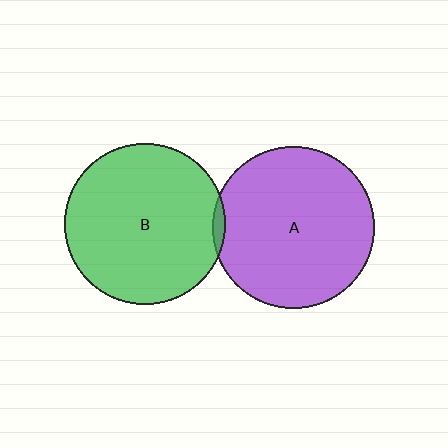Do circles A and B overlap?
Yes.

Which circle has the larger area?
Circle A (purple).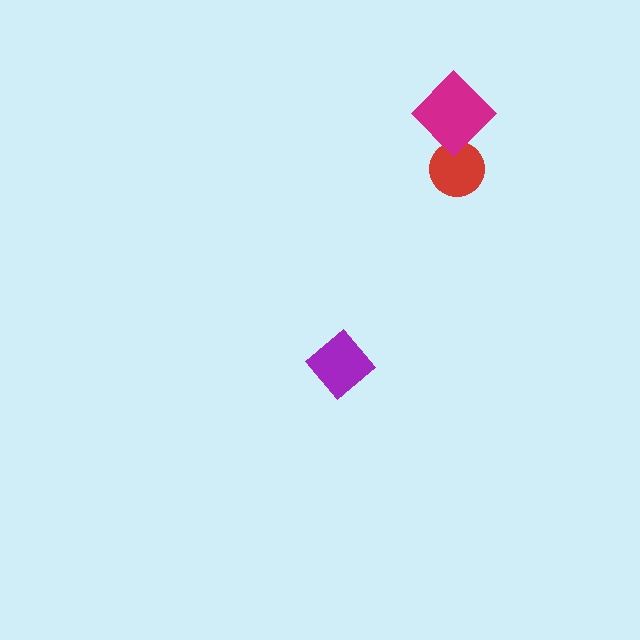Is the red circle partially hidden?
Yes, it is partially covered by another shape.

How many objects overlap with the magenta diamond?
1 object overlaps with the magenta diamond.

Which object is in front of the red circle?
The magenta diamond is in front of the red circle.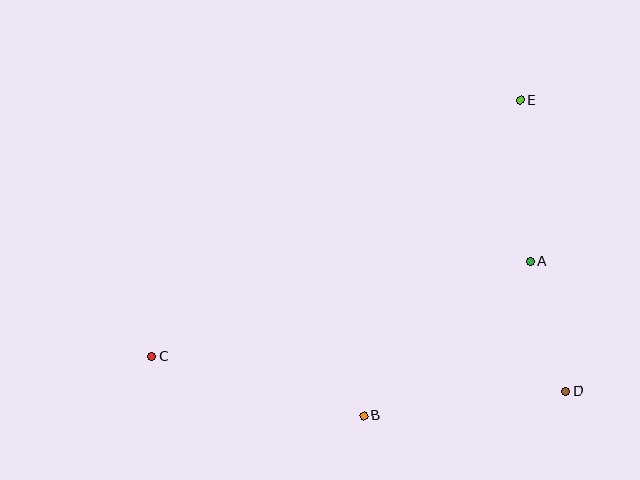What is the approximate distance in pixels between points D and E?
The distance between D and E is approximately 294 pixels.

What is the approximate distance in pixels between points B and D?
The distance between B and D is approximately 203 pixels.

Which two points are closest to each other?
Points A and D are closest to each other.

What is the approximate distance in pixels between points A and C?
The distance between A and C is approximately 390 pixels.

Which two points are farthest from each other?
Points C and E are farthest from each other.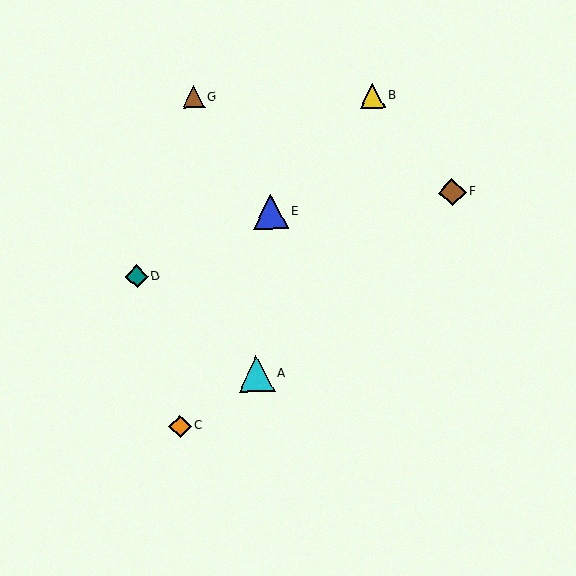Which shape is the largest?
The cyan triangle (labeled A) is the largest.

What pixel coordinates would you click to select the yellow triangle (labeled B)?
Click at (372, 96) to select the yellow triangle B.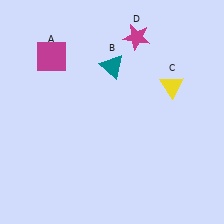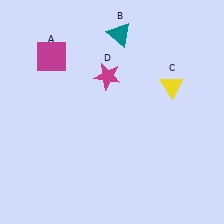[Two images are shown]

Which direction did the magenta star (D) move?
The magenta star (D) moved down.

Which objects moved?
The objects that moved are: the teal triangle (B), the magenta star (D).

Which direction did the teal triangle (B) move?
The teal triangle (B) moved up.